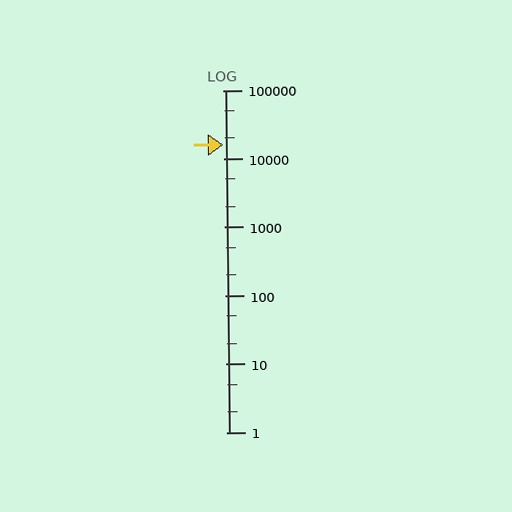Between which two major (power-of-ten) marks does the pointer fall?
The pointer is between 10000 and 100000.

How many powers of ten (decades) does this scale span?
The scale spans 5 decades, from 1 to 100000.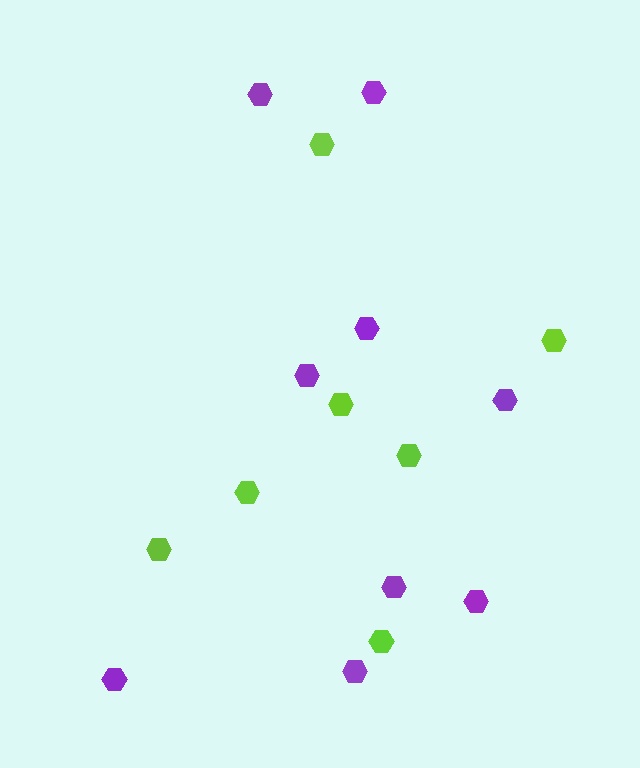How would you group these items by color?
There are 2 groups: one group of purple hexagons (9) and one group of lime hexagons (7).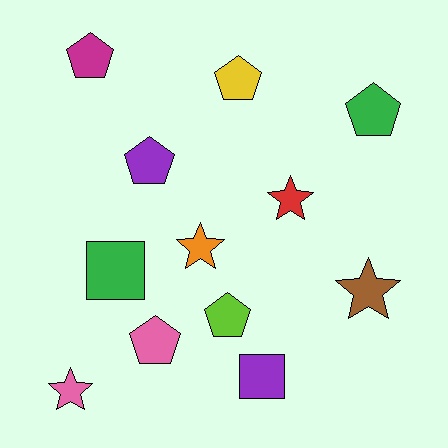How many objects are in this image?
There are 12 objects.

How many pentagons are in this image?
There are 6 pentagons.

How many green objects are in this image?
There are 2 green objects.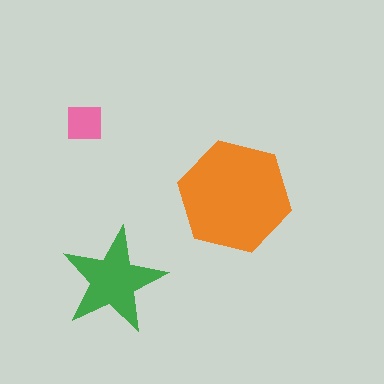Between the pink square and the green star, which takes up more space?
The green star.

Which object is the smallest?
The pink square.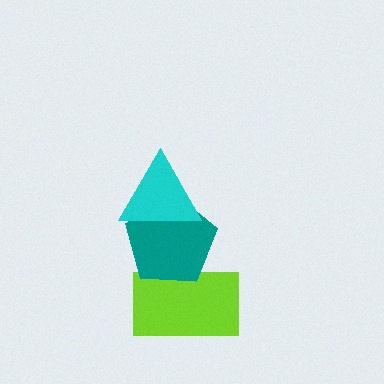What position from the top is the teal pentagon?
The teal pentagon is 2nd from the top.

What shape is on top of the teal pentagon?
The cyan triangle is on top of the teal pentagon.